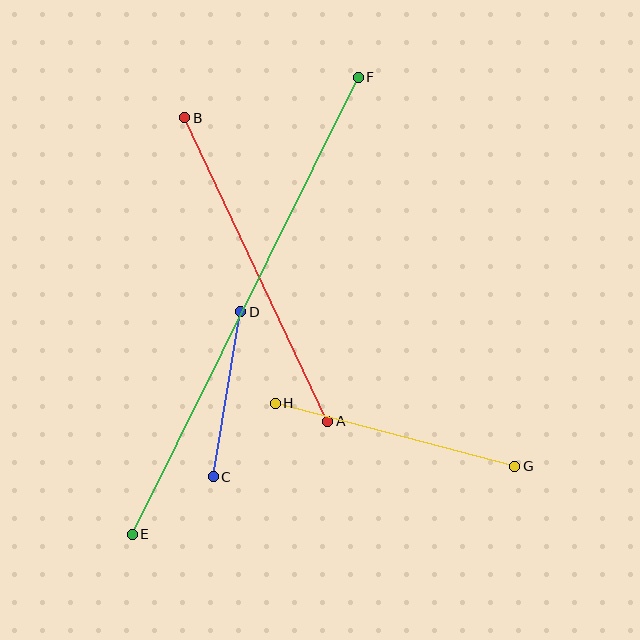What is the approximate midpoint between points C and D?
The midpoint is at approximately (227, 394) pixels.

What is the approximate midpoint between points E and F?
The midpoint is at approximately (245, 306) pixels.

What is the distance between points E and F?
The distance is approximately 510 pixels.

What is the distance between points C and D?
The distance is approximately 167 pixels.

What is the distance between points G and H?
The distance is approximately 247 pixels.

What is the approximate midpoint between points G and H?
The midpoint is at approximately (395, 435) pixels.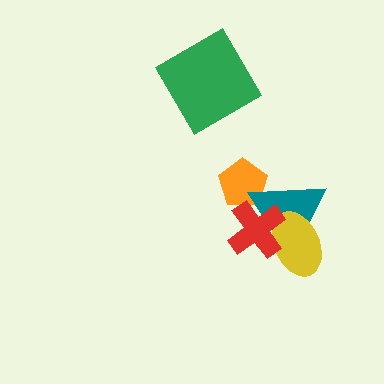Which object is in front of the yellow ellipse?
The red cross is in front of the yellow ellipse.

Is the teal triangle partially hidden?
Yes, it is partially covered by another shape.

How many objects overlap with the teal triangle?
3 objects overlap with the teal triangle.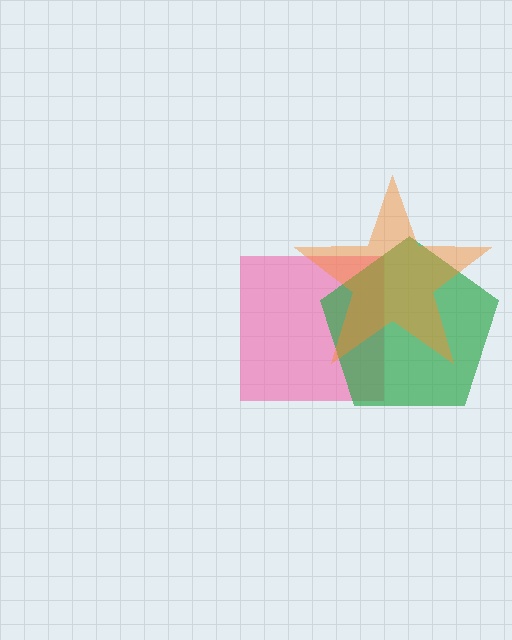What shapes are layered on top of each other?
The layered shapes are: a pink square, a green pentagon, an orange star.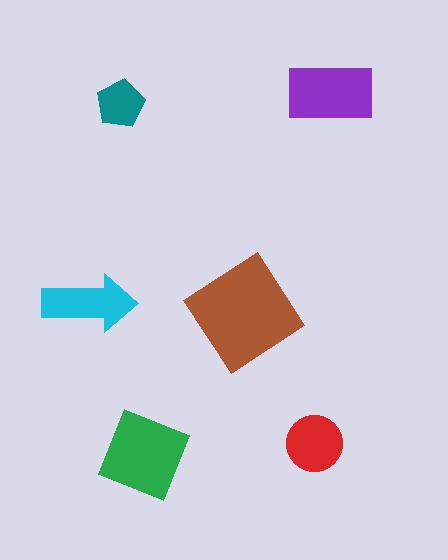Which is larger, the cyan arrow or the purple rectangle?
The purple rectangle.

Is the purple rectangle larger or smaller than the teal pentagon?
Larger.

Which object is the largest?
The brown diamond.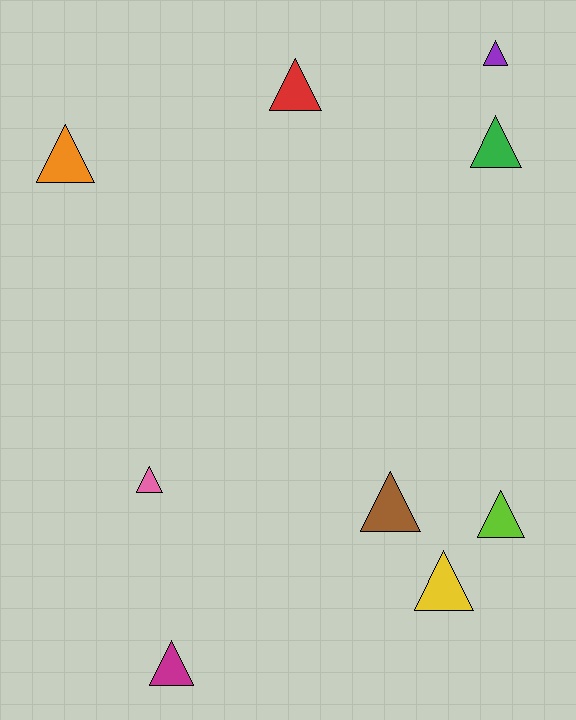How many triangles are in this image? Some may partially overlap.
There are 9 triangles.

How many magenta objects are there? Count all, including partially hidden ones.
There is 1 magenta object.